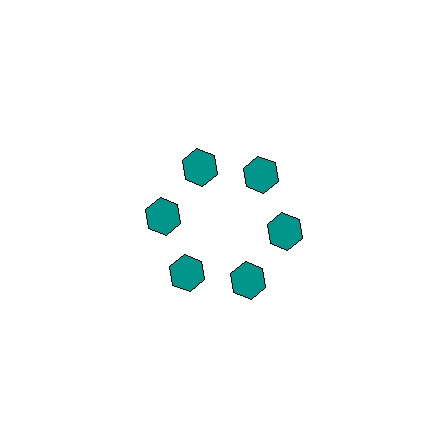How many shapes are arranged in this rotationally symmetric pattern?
There are 6 shapes, arranged in 6 groups of 1.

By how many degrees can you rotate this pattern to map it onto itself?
The pattern maps onto itself every 60 degrees of rotation.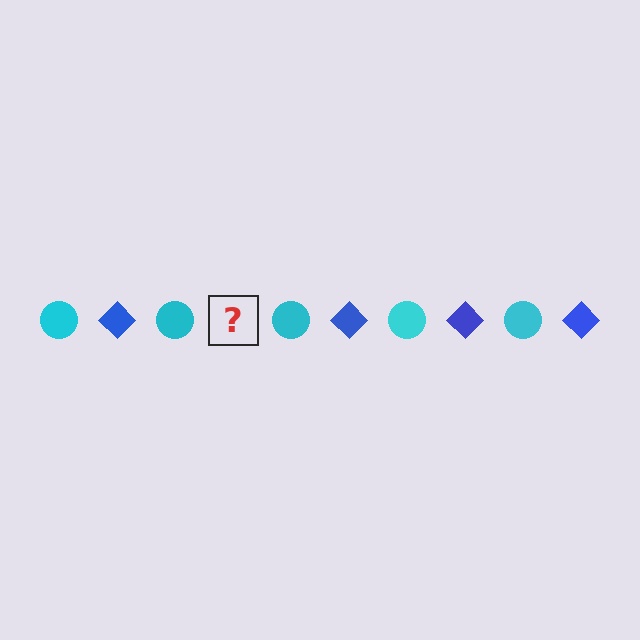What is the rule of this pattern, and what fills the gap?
The rule is that the pattern alternates between cyan circle and blue diamond. The gap should be filled with a blue diamond.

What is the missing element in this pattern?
The missing element is a blue diamond.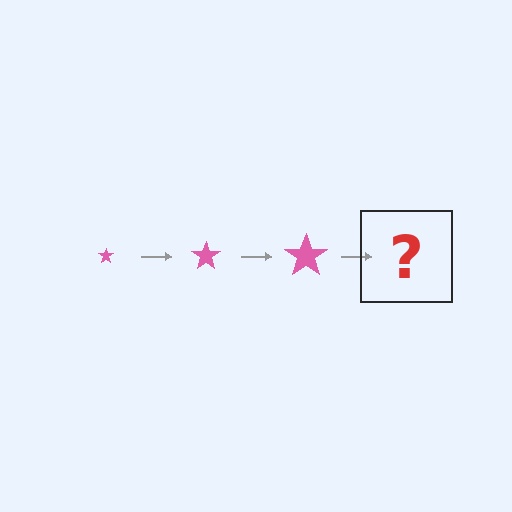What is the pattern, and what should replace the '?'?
The pattern is that the star gets progressively larger each step. The '?' should be a pink star, larger than the previous one.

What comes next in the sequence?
The next element should be a pink star, larger than the previous one.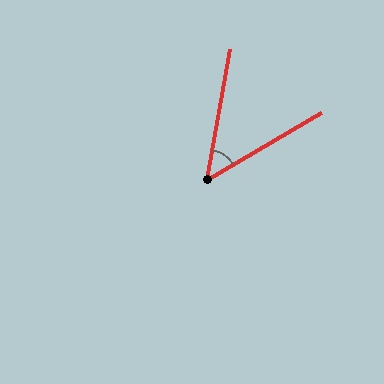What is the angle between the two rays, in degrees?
Approximately 49 degrees.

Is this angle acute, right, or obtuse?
It is acute.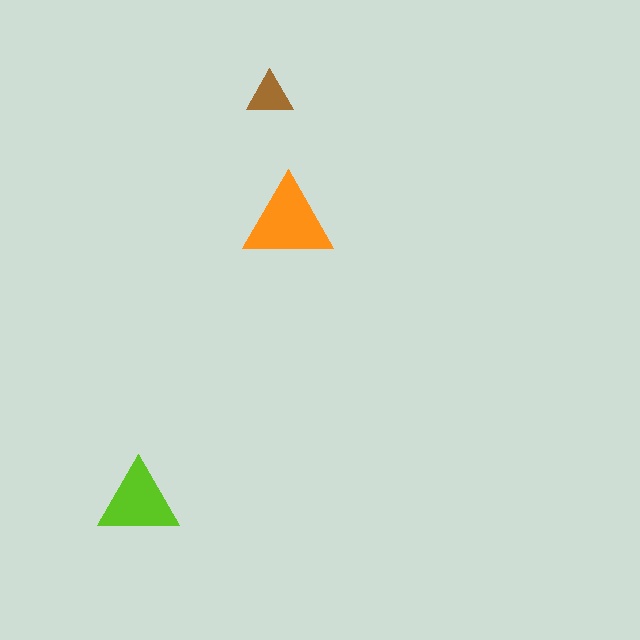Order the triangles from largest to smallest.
the orange one, the lime one, the brown one.